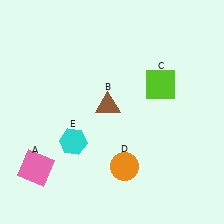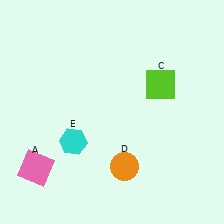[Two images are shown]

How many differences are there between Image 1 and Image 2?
There is 1 difference between the two images.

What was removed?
The brown triangle (B) was removed in Image 2.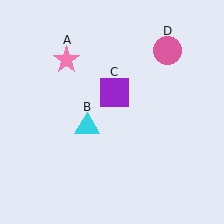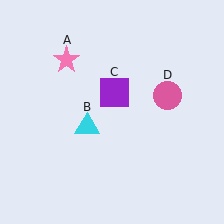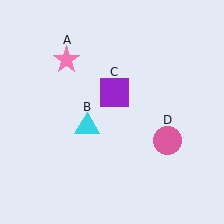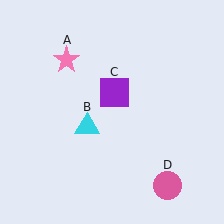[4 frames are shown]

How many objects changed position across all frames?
1 object changed position: pink circle (object D).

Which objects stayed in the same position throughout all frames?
Pink star (object A) and cyan triangle (object B) and purple square (object C) remained stationary.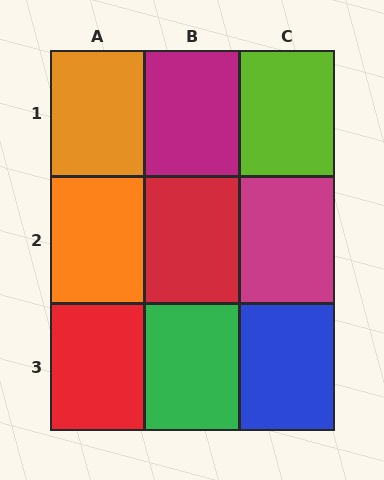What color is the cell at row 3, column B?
Green.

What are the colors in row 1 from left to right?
Orange, magenta, lime.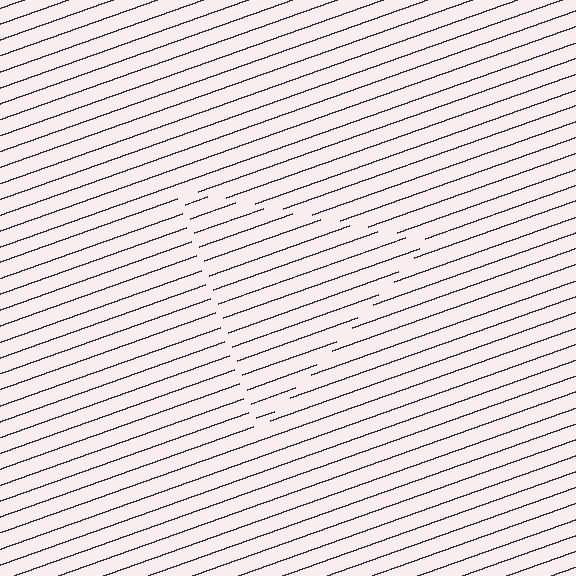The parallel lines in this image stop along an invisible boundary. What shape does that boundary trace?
An illusory triangle. The interior of the shape contains the same grating, shifted by half a period — the contour is defined by the phase discontinuity where line-ends from the inner and outer gratings abut.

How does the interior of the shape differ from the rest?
The interior of the shape contains the same grating, shifted by half a period — the contour is defined by the phase discontinuity where line-ends from the inner and outer gratings abut.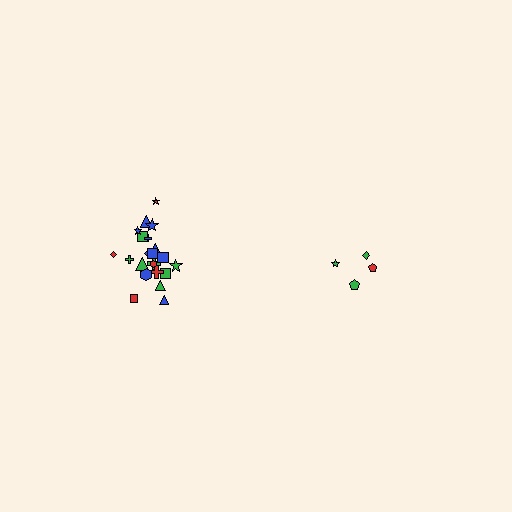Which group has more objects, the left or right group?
The left group.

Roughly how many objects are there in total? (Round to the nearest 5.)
Roughly 25 objects in total.